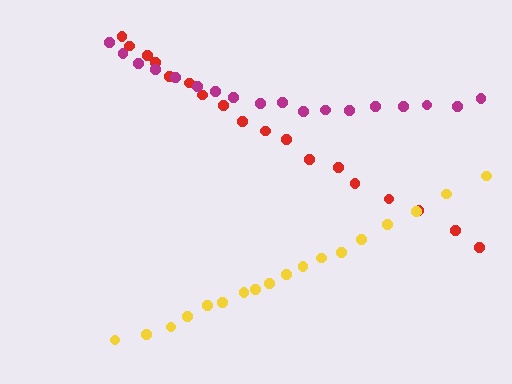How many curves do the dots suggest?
There are 3 distinct paths.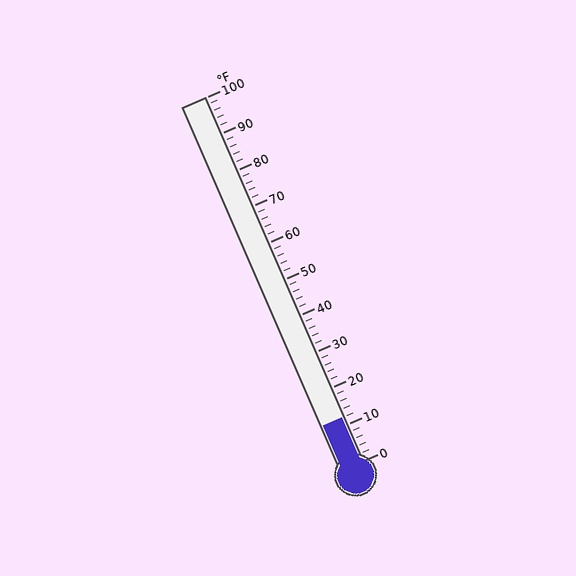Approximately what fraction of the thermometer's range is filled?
The thermometer is filled to approximately 10% of its range.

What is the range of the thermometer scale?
The thermometer scale ranges from 0°F to 100°F.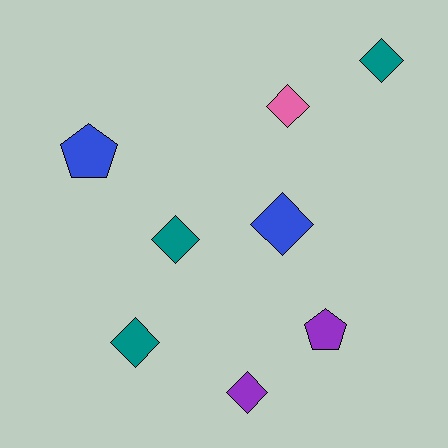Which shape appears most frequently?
Diamond, with 6 objects.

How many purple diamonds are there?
There is 1 purple diamond.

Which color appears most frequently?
Teal, with 3 objects.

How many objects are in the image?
There are 8 objects.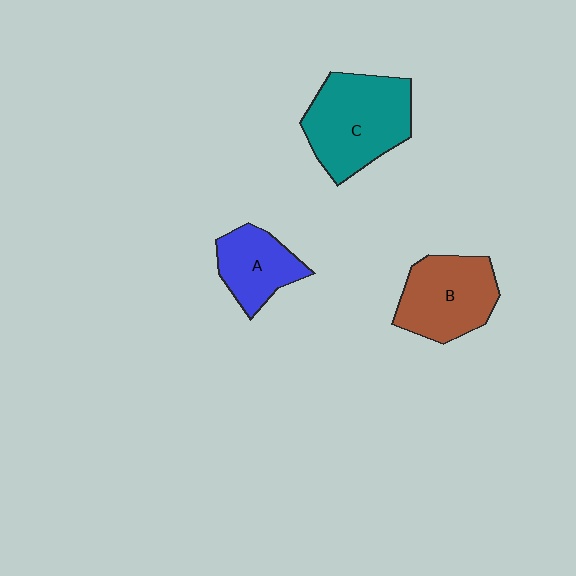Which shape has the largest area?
Shape C (teal).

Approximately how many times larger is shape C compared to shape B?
Approximately 1.2 times.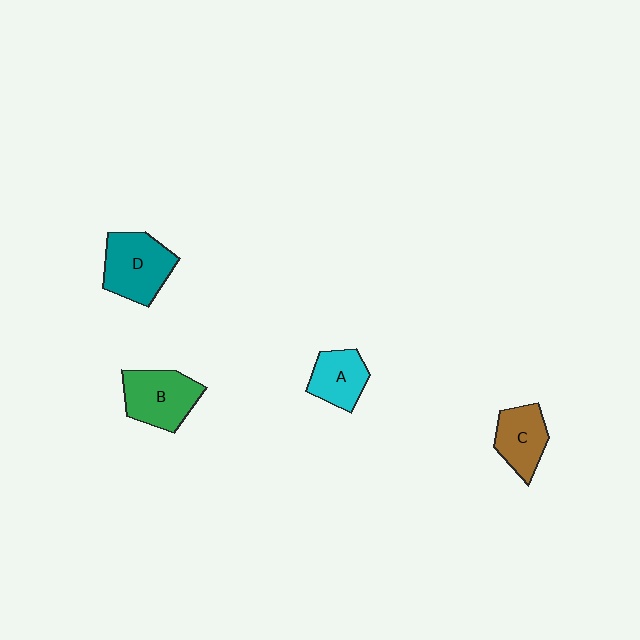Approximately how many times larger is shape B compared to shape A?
Approximately 1.4 times.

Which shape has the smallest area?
Shape A (cyan).